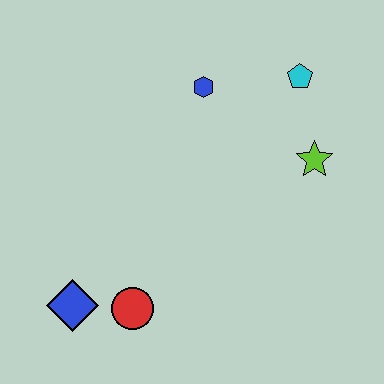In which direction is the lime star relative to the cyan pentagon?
The lime star is below the cyan pentagon.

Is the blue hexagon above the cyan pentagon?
No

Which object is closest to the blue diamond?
The red circle is closest to the blue diamond.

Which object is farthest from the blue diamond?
The cyan pentagon is farthest from the blue diamond.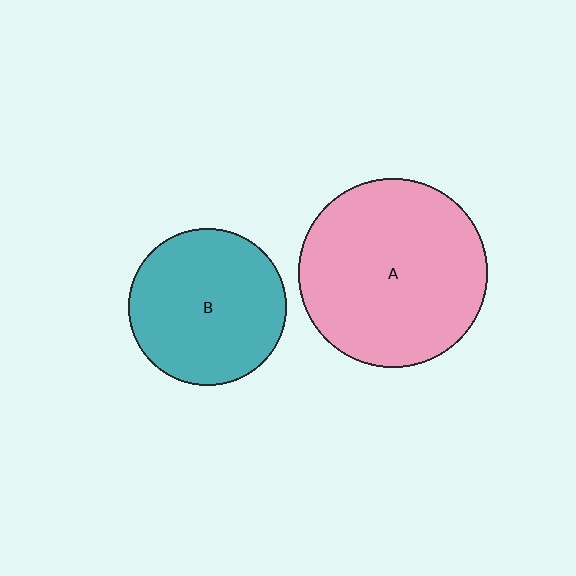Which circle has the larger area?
Circle A (pink).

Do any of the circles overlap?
No, none of the circles overlap.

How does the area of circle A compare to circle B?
Approximately 1.4 times.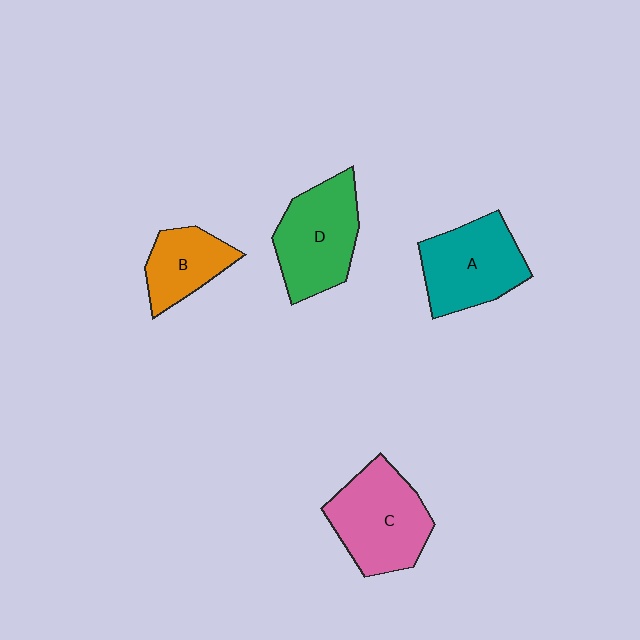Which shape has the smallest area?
Shape B (orange).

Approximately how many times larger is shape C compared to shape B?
Approximately 1.6 times.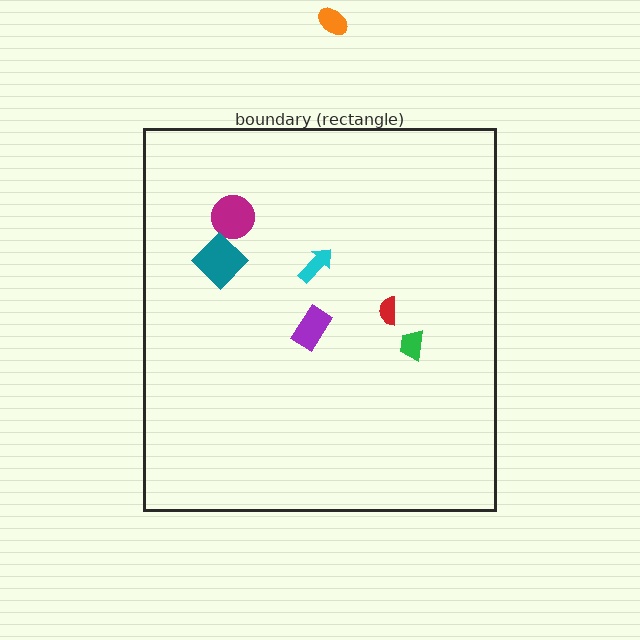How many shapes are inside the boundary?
6 inside, 1 outside.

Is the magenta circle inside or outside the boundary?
Inside.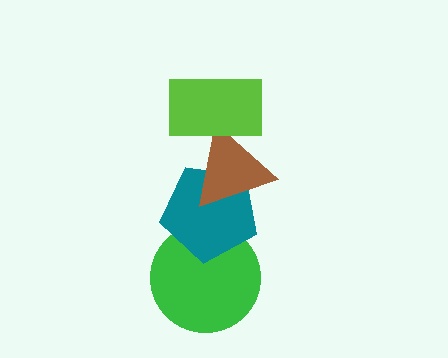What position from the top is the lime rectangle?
The lime rectangle is 1st from the top.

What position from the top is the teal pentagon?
The teal pentagon is 3rd from the top.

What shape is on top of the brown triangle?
The lime rectangle is on top of the brown triangle.